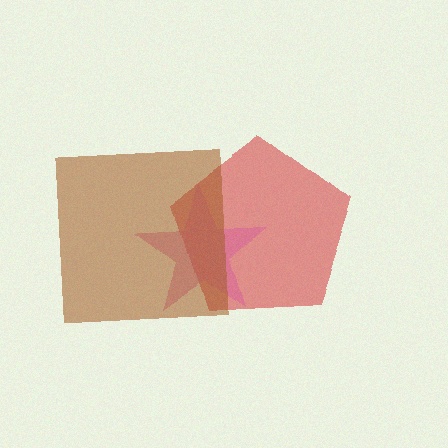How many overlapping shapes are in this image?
There are 3 overlapping shapes in the image.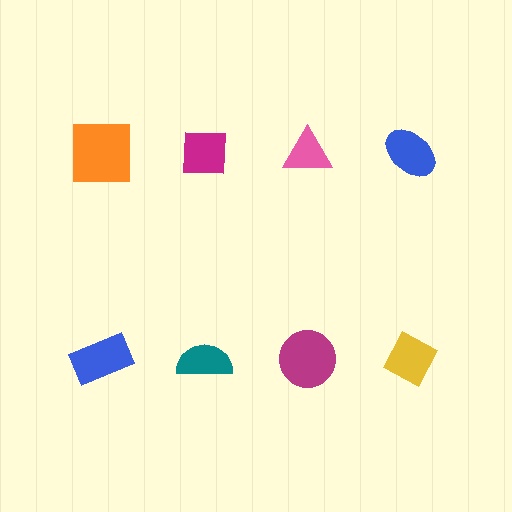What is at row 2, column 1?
A blue rectangle.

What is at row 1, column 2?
A magenta square.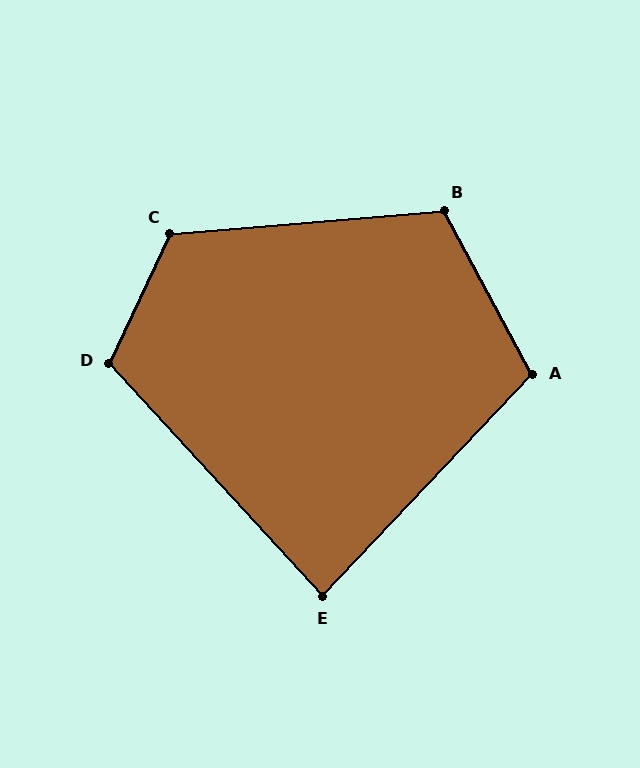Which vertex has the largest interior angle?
C, at approximately 120 degrees.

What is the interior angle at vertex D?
Approximately 112 degrees (obtuse).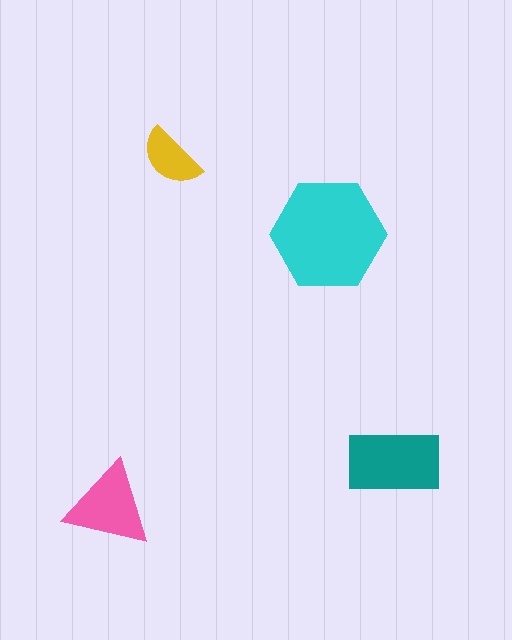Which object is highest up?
The yellow semicircle is topmost.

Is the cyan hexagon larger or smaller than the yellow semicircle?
Larger.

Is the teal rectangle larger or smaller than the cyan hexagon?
Smaller.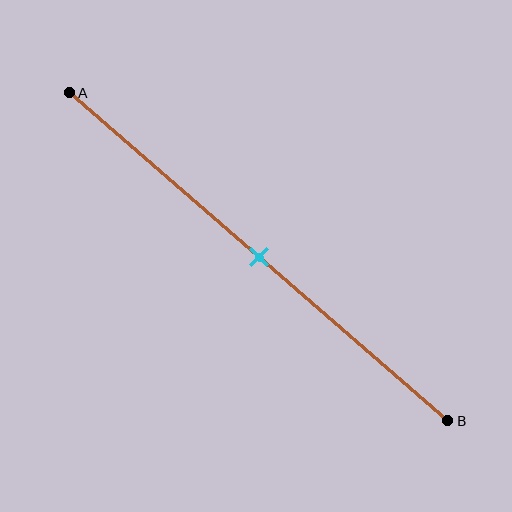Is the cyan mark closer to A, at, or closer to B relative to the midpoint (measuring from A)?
The cyan mark is approximately at the midpoint of segment AB.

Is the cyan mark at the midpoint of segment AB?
Yes, the mark is approximately at the midpoint.